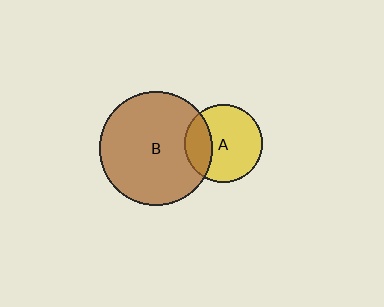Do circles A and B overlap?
Yes.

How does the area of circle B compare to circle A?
Approximately 2.1 times.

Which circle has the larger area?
Circle B (brown).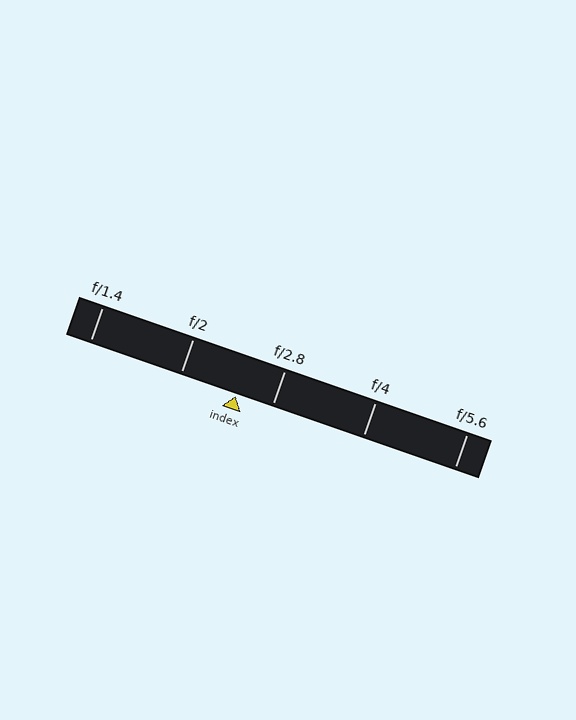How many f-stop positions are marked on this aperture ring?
There are 5 f-stop positions marked.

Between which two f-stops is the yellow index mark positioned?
The index mark is between f/2 and f/2.8.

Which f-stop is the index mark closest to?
The index mark is closest to f/2.8.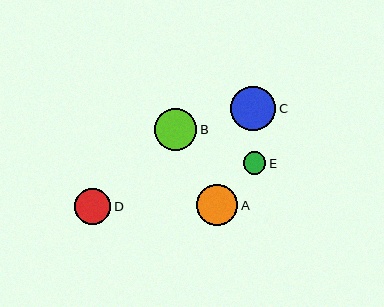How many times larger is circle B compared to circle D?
Circle B is approximately 1.2 times the size of circle D.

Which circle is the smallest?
Circle E is the smallest with a size of approximately 22 pixels.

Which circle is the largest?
Circle C is the largest with a size of approximately 45 pixels.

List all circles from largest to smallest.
From largest to smallest: C, B, A, D, E.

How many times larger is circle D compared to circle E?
Circle D is approximately 1.6 times the size of circle E.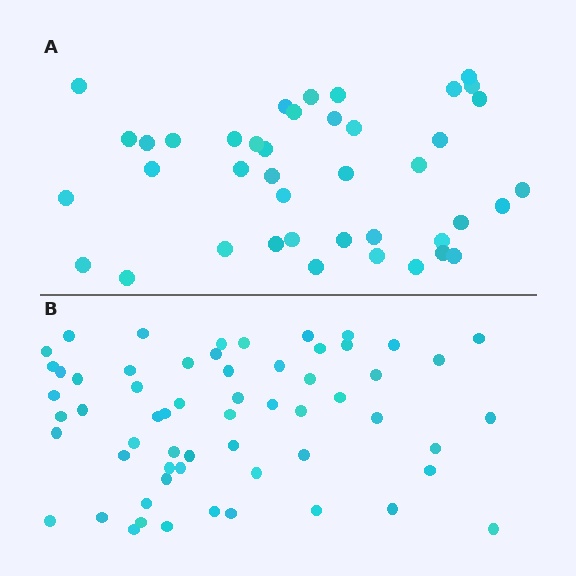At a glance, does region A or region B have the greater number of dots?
Region B (the bottom region) has more dots.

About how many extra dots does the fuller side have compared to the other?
Region B has approximately 20 more dots than region A.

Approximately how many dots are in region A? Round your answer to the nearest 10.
About 40 dots. (The exact count is 41, which rounds to 40.)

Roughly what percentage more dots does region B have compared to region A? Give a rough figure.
About 45% more.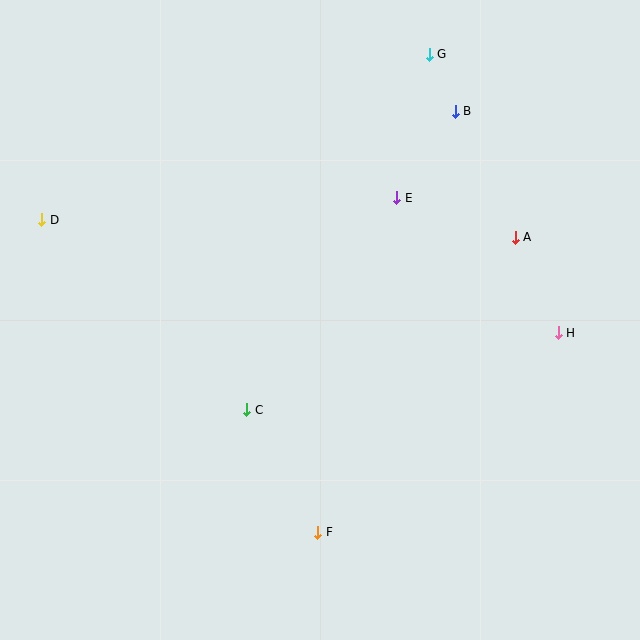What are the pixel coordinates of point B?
Point B is at (455, 111).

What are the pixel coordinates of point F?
Point F is at (318, 532).